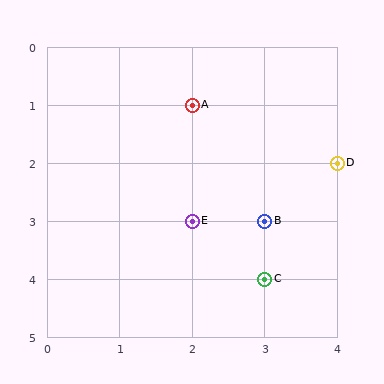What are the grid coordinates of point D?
Point D is at grid coordinates (4, 2).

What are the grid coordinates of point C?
Point C is at grid coordinates (3, 4).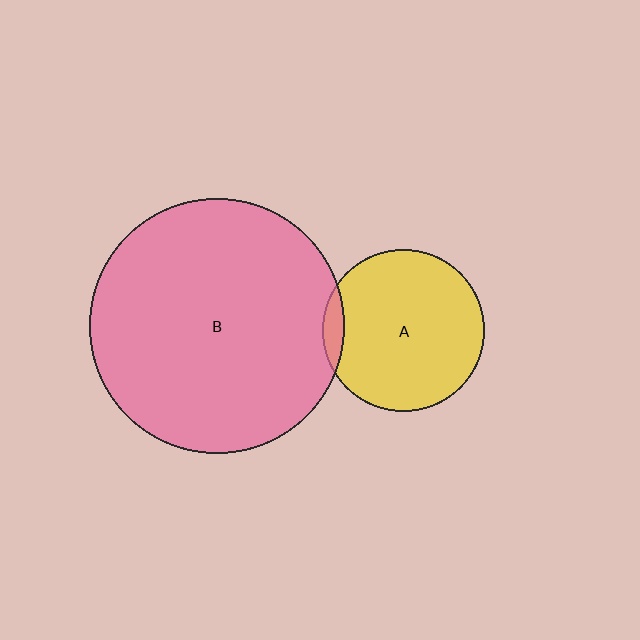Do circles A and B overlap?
Yes.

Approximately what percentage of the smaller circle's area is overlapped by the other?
Approximately 5%.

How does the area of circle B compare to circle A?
Approximately 2.5 times.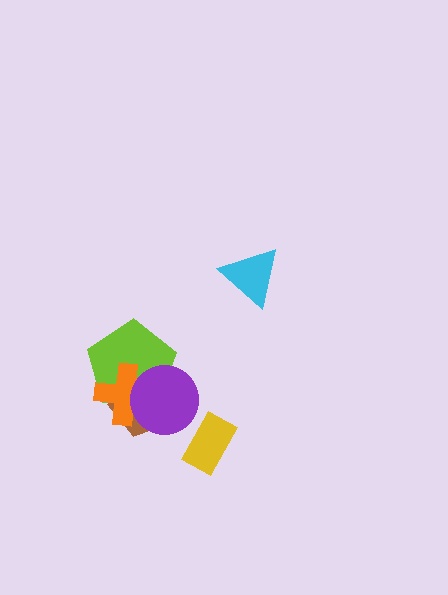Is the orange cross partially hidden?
Yes, it is partially covered by another shape.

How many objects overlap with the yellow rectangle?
0 objects overlap with the yellow rectangle.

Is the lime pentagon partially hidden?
Yes, it is partially covered by another shape.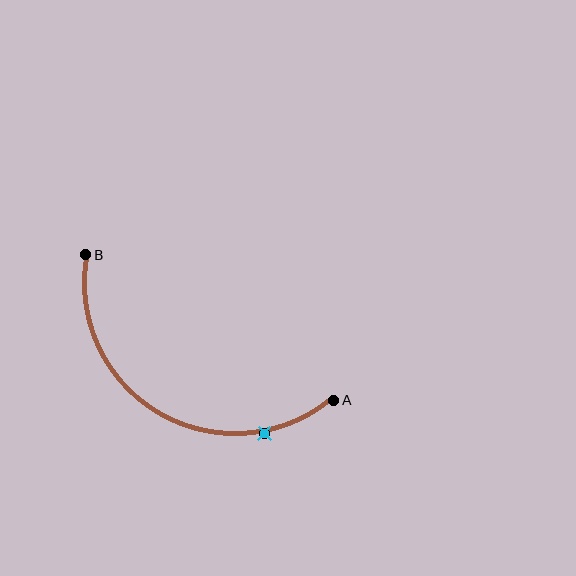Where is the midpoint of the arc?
The arc midpoint is the point on the curve farthest from the straight line joining A and B. It sits below that line.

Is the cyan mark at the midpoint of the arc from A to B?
No. The cyan mark lies on the arc but is closer to endpoint A. The arc midpoint would be at the point on the curve equidistant along the arc from both A and B.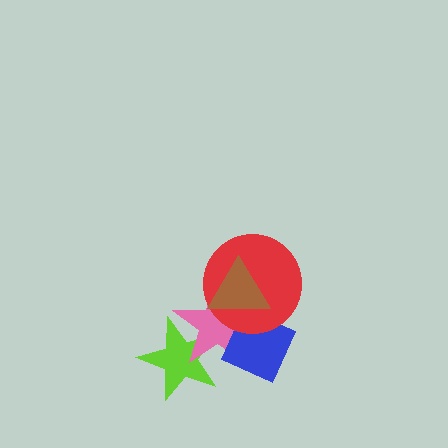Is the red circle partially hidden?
Yes, it is partially covered by another shape.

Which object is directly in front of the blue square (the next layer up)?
The red circle is directly in front of the blue square.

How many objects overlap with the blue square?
3 objects overlap with the blue square.